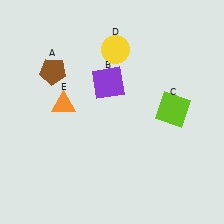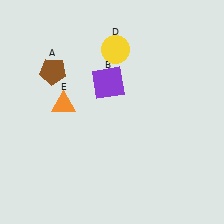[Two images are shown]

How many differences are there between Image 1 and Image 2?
There is 1 difference between the two images.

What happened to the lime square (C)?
The lime square (C) was removed in Image 2. It was in the top-right area of Image 1.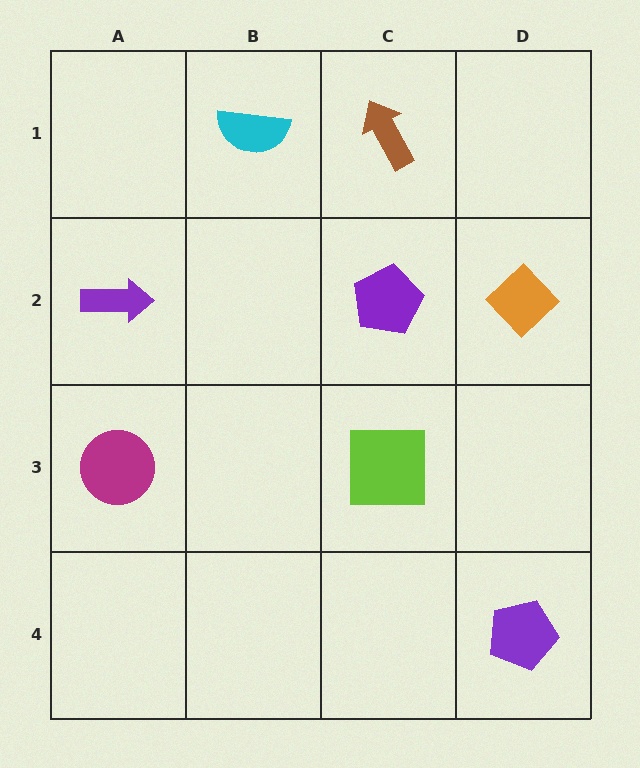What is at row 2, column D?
An orange diamond.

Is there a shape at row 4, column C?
No, that cell is empty.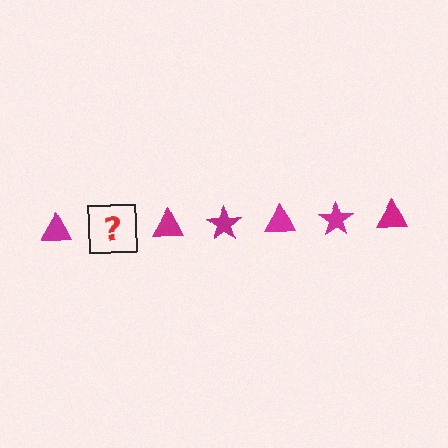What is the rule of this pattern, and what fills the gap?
The rule is that the pattern cycles through triangle, star shapes in magenta. The gap should be filled with a magenta star.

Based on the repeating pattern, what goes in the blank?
The blank should be a magenta star.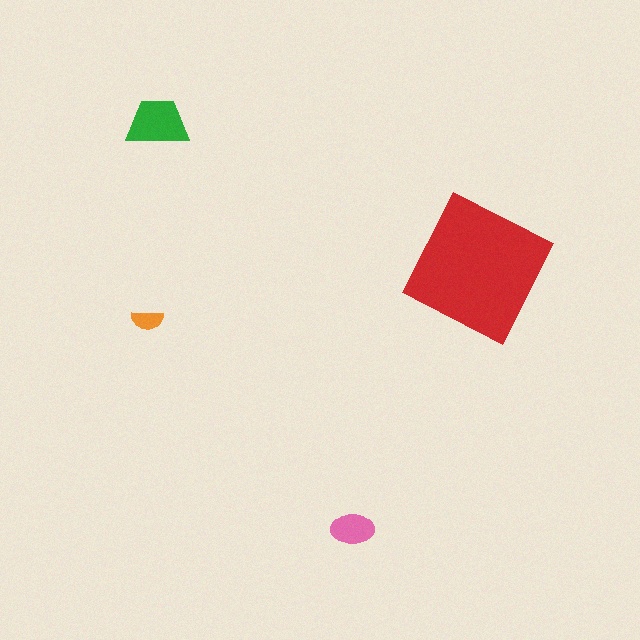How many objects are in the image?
There are 4 objects in the image.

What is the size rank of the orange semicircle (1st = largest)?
4th.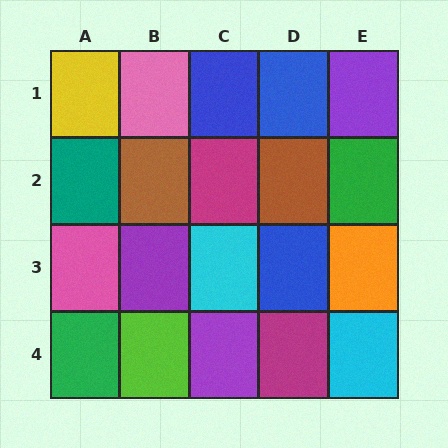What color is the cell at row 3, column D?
Blue.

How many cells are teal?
1 cell is teal.